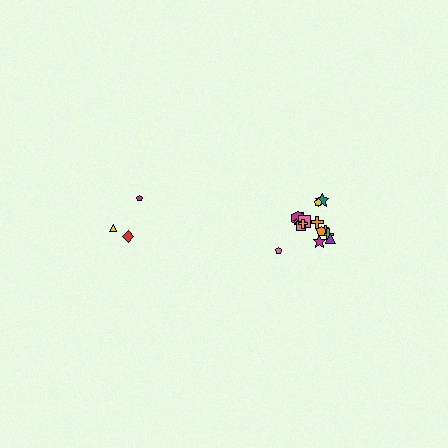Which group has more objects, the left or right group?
The right group.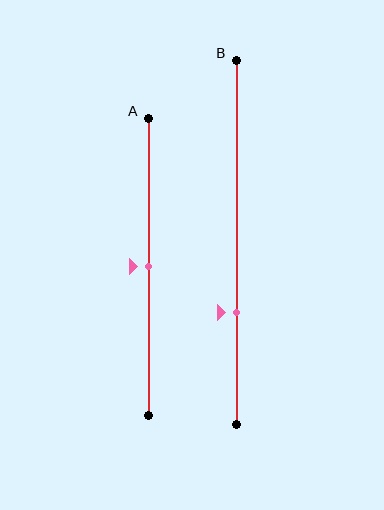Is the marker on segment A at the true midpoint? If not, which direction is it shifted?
Yes, the marker on segment A is at the true midpoint.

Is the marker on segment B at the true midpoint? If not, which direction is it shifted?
No, the marker on segment B is shifted downward by about 19% of the segment length.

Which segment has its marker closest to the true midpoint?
Segment A has its marker closest to the true midpoint.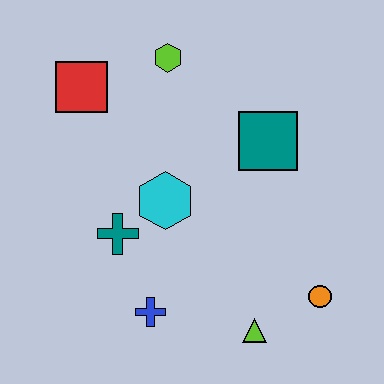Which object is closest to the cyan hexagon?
The teal cross is closest to the cyan hexagon.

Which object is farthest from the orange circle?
The red square is farthest from the orange circle.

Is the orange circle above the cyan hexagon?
No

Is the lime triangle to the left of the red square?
No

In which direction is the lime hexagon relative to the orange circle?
The lime hexagon is above the orange circle.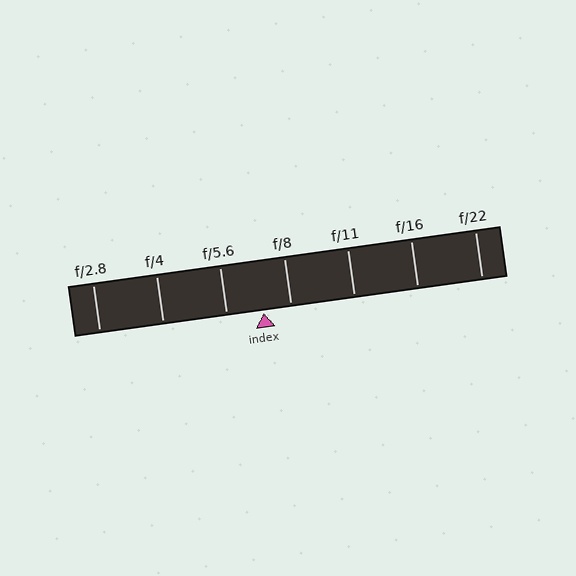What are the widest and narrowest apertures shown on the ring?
The widest aperture shown is f/2.8 and the narrowest is f/22.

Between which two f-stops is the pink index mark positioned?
The index mark is between f/5.6 and f/8.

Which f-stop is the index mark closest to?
The index mark is closest to f/8.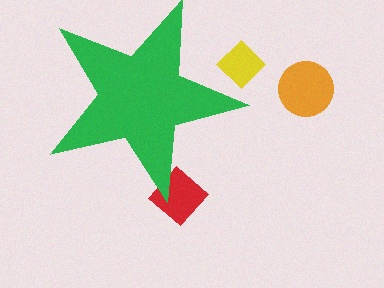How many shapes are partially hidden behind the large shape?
2 shapes are partially hidden.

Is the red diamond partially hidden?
Yes, the red diamond is partially hidden behind the green star.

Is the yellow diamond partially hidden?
Yes, the yellow diamond is partially hidden behind the green star.